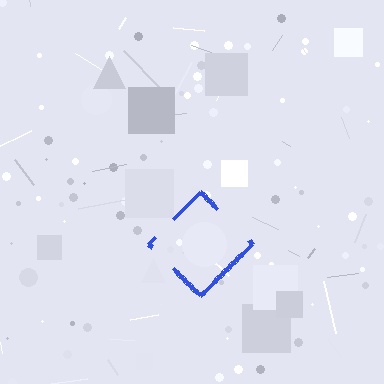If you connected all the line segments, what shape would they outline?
They would outline a diamond.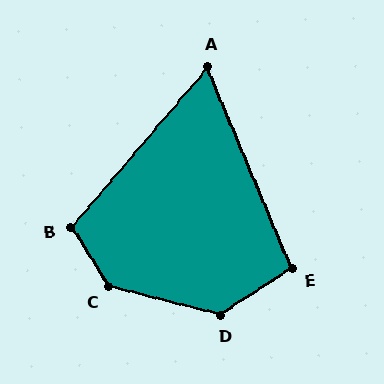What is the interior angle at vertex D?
Approximately 133 degrees (obtuse).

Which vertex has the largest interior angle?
C, at approximately 137 degrees.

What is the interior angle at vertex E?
Approximately 100 degrees (obtuse).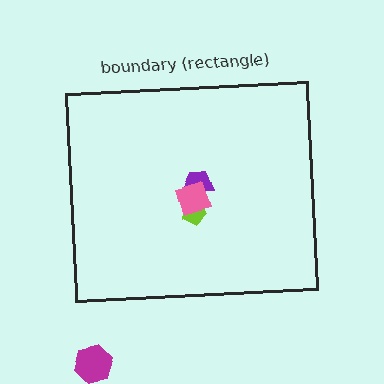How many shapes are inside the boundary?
3 inside, 1 outside.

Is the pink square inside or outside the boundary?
Inside.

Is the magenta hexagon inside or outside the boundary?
Outside.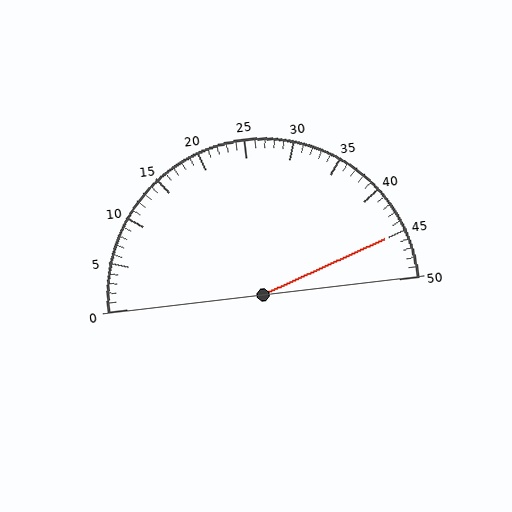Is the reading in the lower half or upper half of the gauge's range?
The reading is in the upper half of the range (0 to 50).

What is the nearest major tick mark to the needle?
The nearest major tick mark is 45.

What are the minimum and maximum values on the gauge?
The gauge ranges from 0 to 50.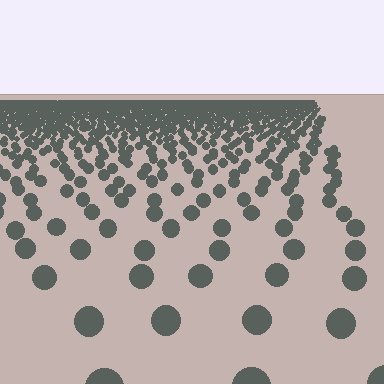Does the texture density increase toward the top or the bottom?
Density increases toward the top.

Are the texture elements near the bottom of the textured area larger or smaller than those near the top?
Larger. Near the bottom, elements are closer to the viewer and appear at a bigger on-screen size.